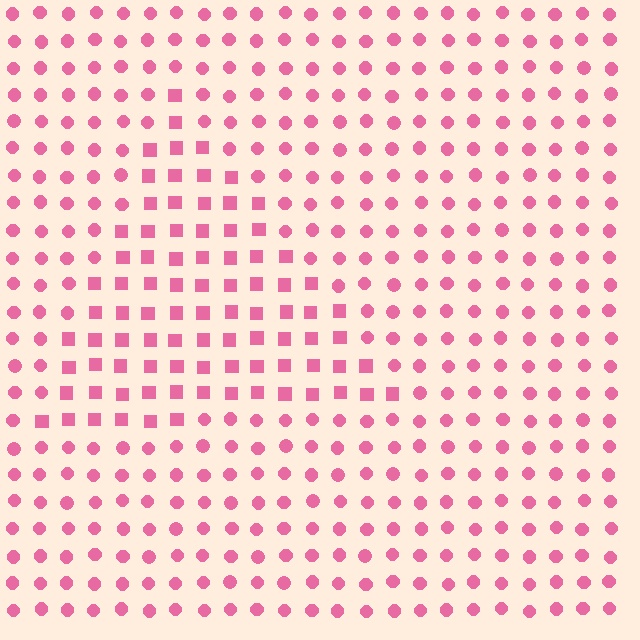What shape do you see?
I see a triangle.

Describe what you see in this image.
The image is filled with small pink elements arranged in a uniform grid. A triangle-shaped region contains squares, while the surrounding area contains circles. The boundary is defined purely by the change in element shape.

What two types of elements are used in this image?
The image uses squares inside the triangle region and circles outside it.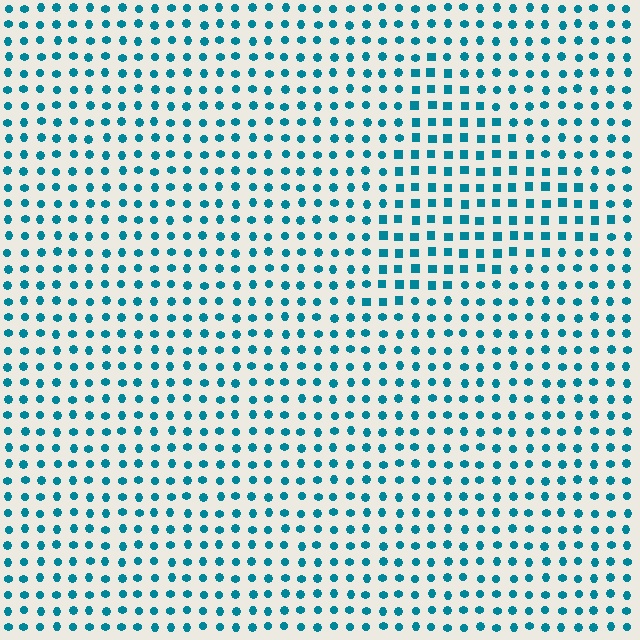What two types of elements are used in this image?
The image uses squares inside the triangle region and circles outside it.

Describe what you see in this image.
The image is filled with small teal elements arranged in a uniform grid. A triangle-shaped region contains squares, while the surrounding area contains circles. The boundary is defined purely by the change in element shape.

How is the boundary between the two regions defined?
The boundary is defined by a change in element shape: squares inside vs. circles outside. All elements share the same color and spacing.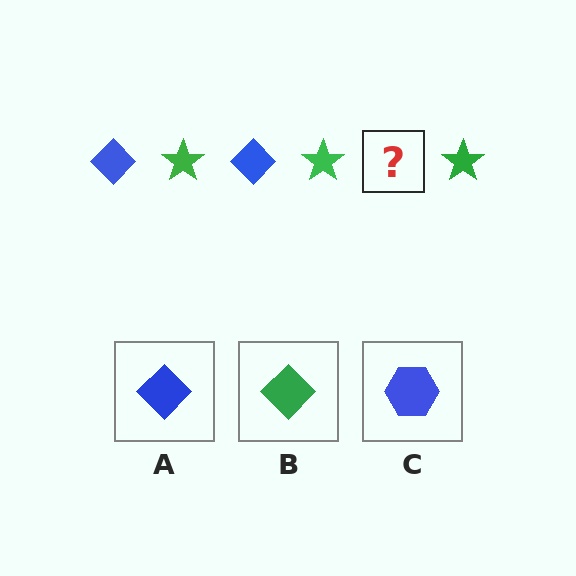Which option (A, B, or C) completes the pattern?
A.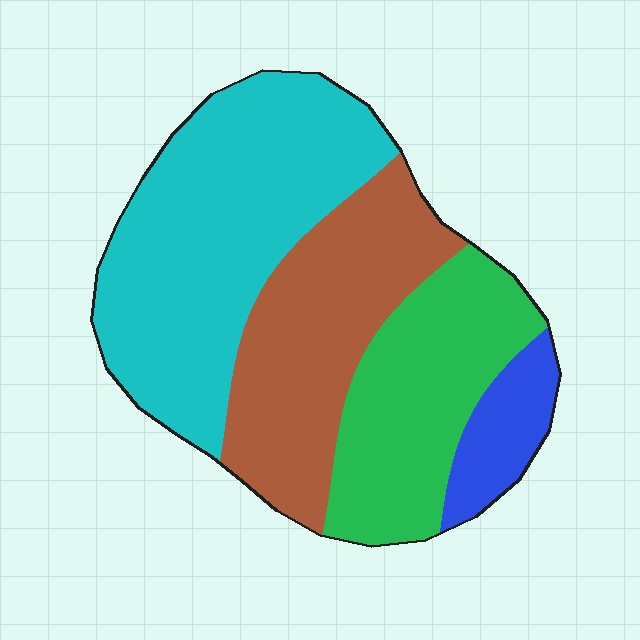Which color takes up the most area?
Cyan, at roughly 40%.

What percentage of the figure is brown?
Brown covers about 30% of the figure.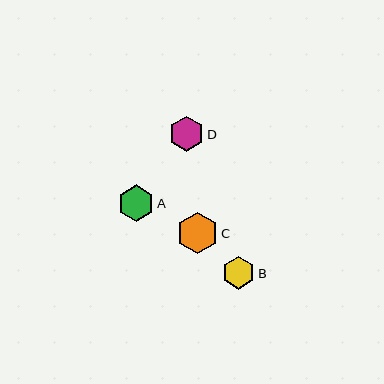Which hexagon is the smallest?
Hexagon B is the smallest with a size of approximately 33 pixels.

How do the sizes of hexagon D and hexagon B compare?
Hexagon D and hexagon B are approximately the same size.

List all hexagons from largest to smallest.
From largest to smallest: C, A, D, B.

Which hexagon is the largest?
Hexagon C is the largest with a size of approximately 42 pixels.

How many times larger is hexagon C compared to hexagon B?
Hexagon C is approximately 1.3 times the size of hexagon B.